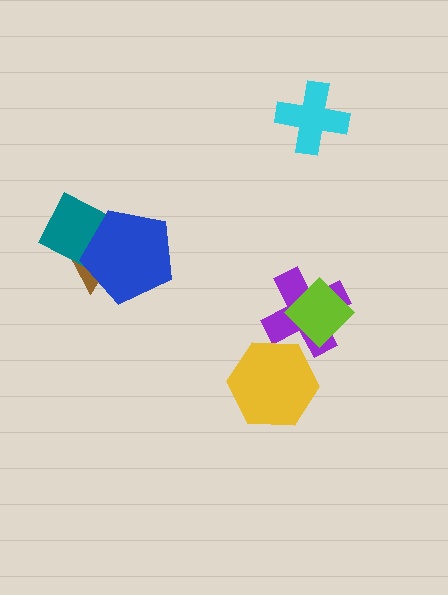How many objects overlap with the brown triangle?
2 objects overlap with the brown triangle.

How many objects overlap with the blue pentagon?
2 objects overlap with the blue pentagon.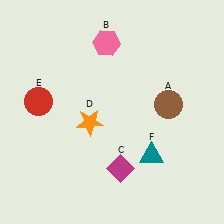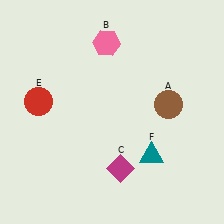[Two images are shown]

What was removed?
The orange star (D) was removed in Image 2.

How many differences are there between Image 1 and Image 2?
There is 1 difference between the two images.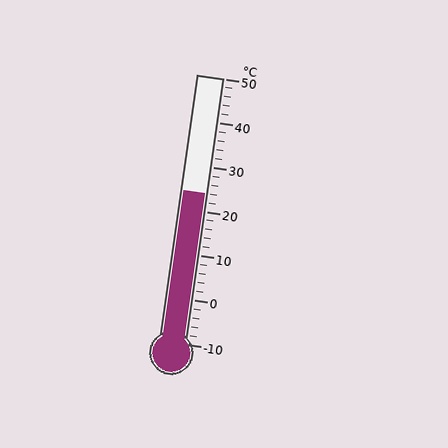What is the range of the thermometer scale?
The thermometer scale ranges from -10°C to 50°C.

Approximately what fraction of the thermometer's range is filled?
The thermometer is filled to approximately 55% of its range.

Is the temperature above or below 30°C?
The temperature is below 30°C.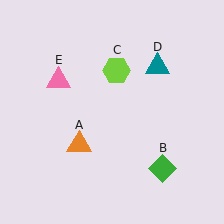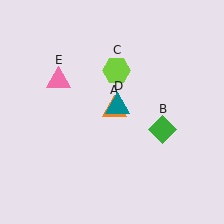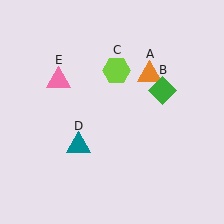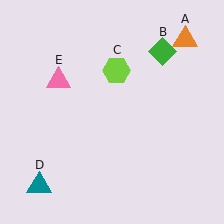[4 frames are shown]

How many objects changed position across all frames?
3 objects changed position: orange triangle (object A), green diamond (object B), teal triangle (object D).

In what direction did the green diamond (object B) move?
The green diamond (object B) moved up.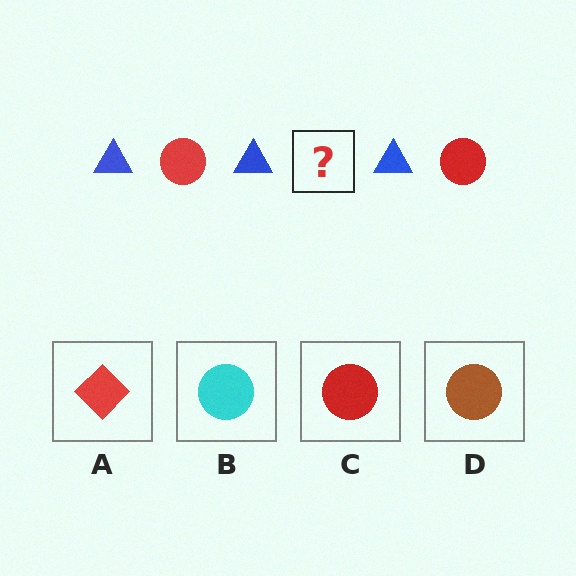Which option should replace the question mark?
Option C.